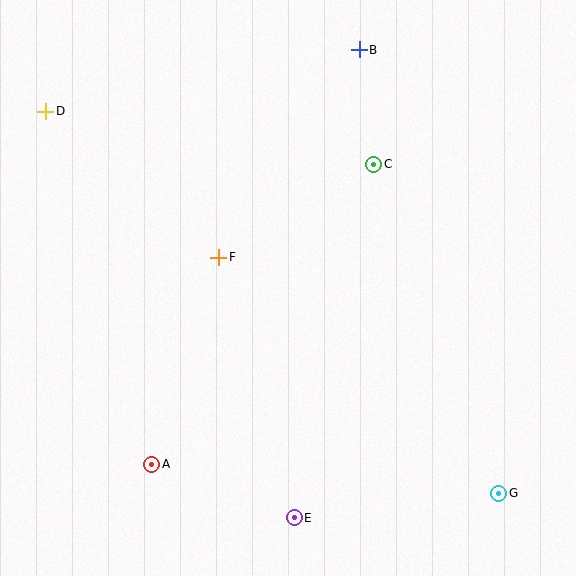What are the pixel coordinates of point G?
Point G is at (499, 493).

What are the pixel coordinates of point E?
Point E is at (294, 518).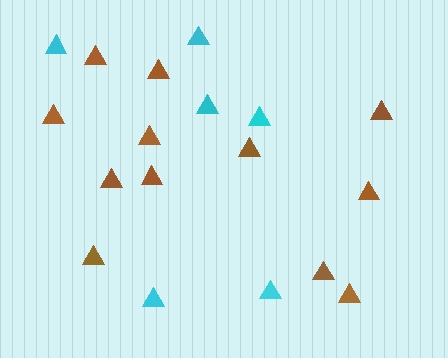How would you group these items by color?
There are 2 groups: one group of cyan triangles (6) and one group of brown triangles (12).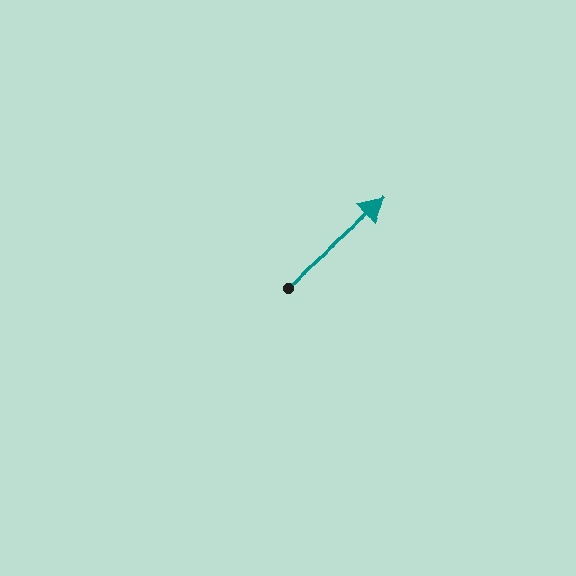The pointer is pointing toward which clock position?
Roughly 2 o'clock.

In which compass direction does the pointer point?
Northeast.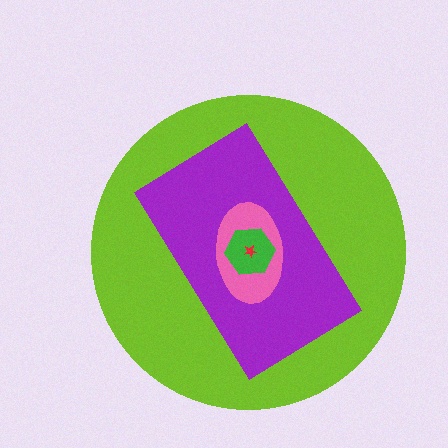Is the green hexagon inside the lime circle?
Yes.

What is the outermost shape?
The lime circle.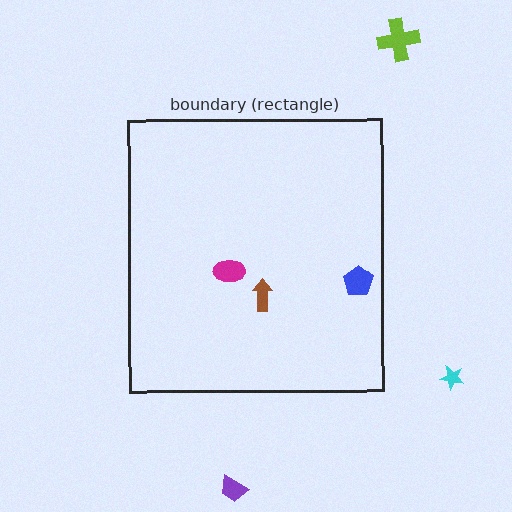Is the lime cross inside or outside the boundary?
Outside.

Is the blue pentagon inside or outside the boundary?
Inside.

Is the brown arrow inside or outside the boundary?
Inside.